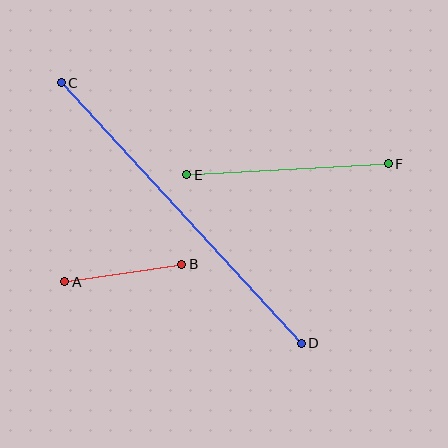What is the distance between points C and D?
The distance is approximately 354 pixels.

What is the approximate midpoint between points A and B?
The midpoint is at approximately (123, 273) pixels.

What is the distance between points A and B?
The distance is approximately 118 pixels.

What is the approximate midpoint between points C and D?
The midpoint is at approximately (181, 213) pixels.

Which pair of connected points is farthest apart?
Points C and D are farthest apart.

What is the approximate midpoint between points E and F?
The midpoint is at approximately (287, 169) pixels.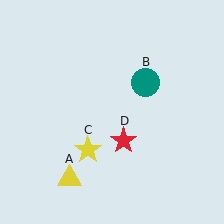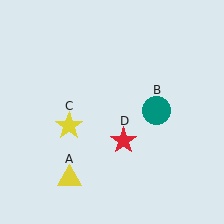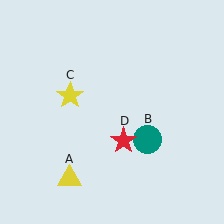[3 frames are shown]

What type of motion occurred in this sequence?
The teal circle (object B), yellow star (object C) rotated clockwise around the center of the scene.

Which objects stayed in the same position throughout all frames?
Yellow triangle (object A) and red star (object D) remained stationary.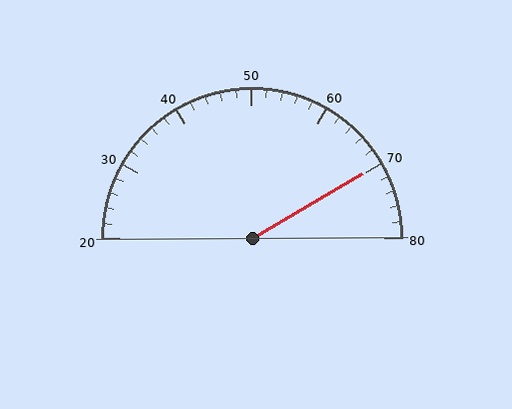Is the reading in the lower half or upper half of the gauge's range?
The reading is in the upper half of the range (20 to 80).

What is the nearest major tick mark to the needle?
The nearest major tick mark is 70.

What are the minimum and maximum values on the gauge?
The gauge ranges from 20 to 80.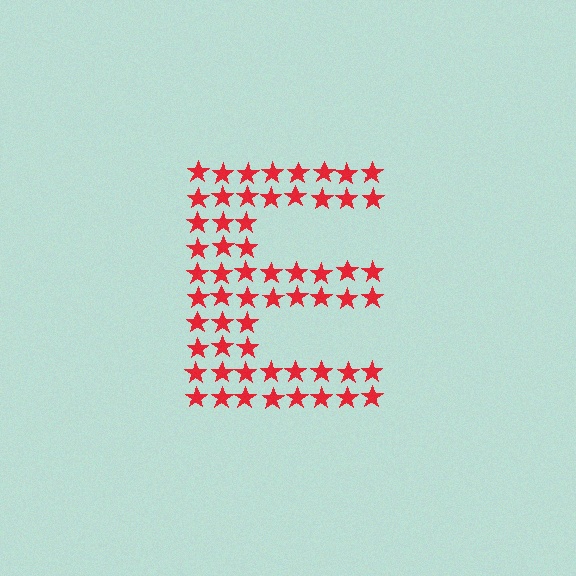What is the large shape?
The large shape is the letter E.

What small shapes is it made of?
It is made of small stars.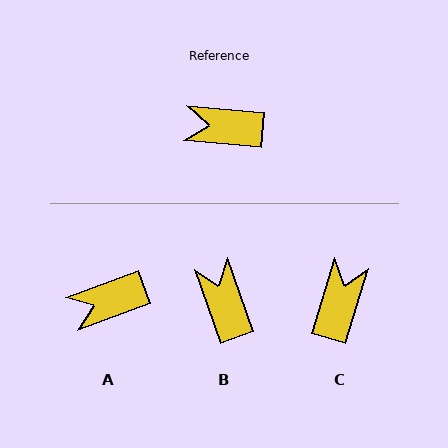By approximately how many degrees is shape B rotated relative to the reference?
Approximately 66 degrees clockwise.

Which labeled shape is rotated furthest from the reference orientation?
C, about 102 degrees away.